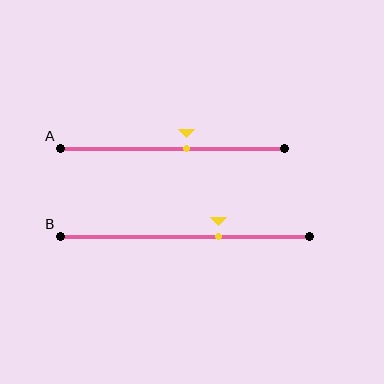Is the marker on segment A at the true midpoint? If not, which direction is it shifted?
No, the marker on segment A is shifted to the right by about 6% of the segment length.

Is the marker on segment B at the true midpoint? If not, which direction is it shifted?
No, the marker on segment B is shifted to the right by about 13% of the segment length.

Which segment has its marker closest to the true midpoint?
Segment A has its marker closest to the true midpoint.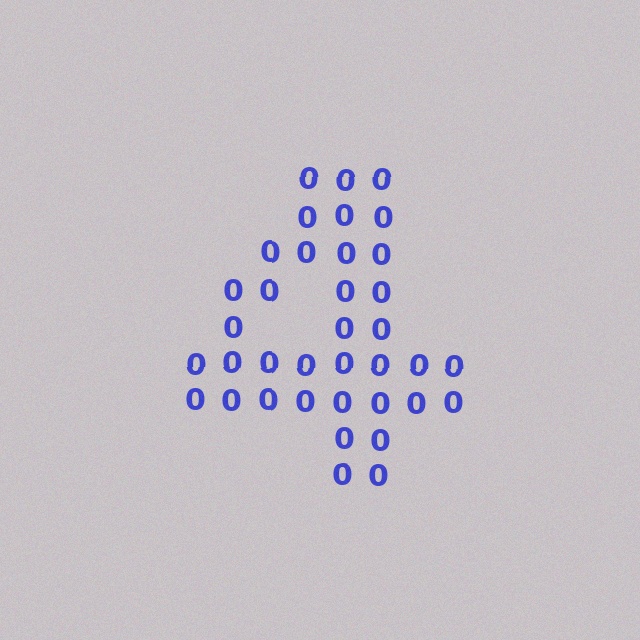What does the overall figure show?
The overall figure shows the digit 4.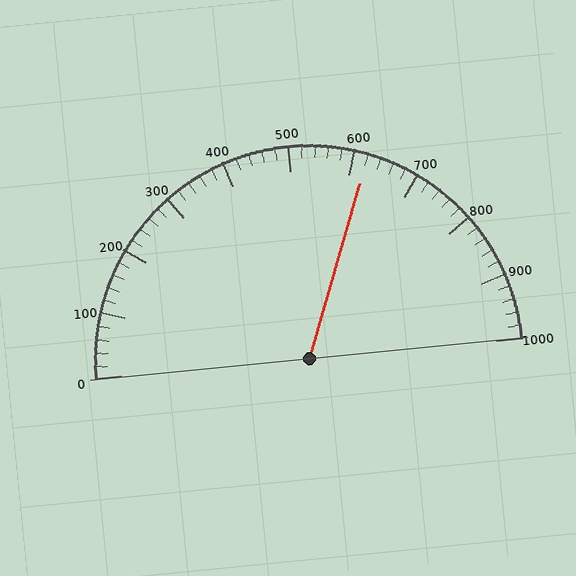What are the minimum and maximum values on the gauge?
The gauge ranges from 0 to 1000.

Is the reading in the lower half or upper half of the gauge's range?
The reading is in the upper half of the range (0 to 1000).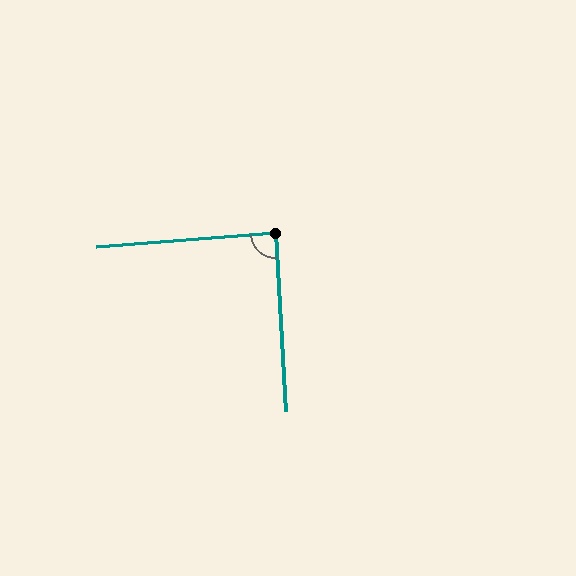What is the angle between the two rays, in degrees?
Approximately 89 degrees.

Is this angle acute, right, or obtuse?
It is approximately a right angle.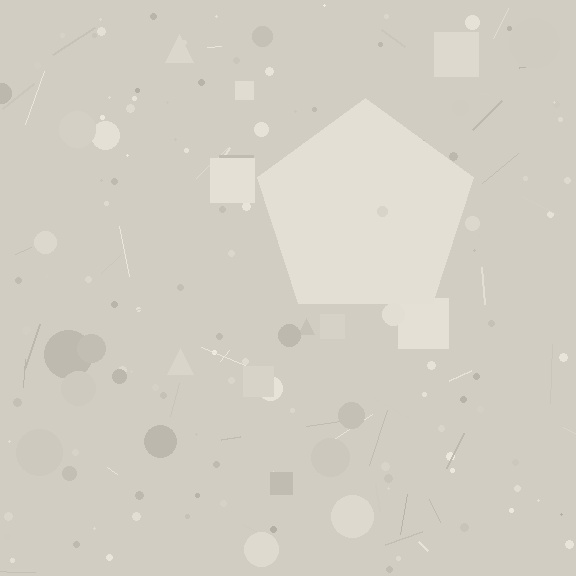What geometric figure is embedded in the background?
A pentagon is embedded in the background.